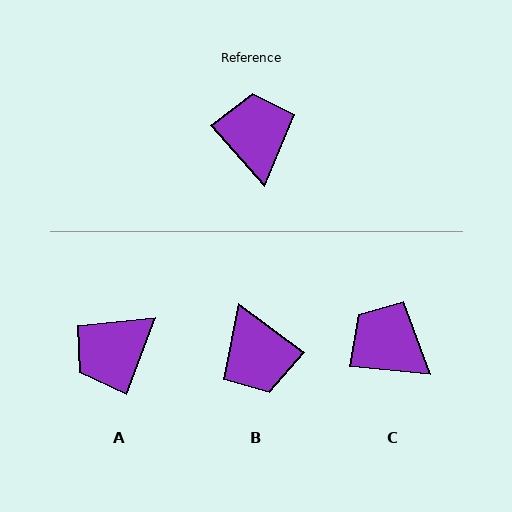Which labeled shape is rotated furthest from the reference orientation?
B, about 169 degrees away.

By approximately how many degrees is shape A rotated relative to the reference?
Approximately 118 degrees counter-clockwise.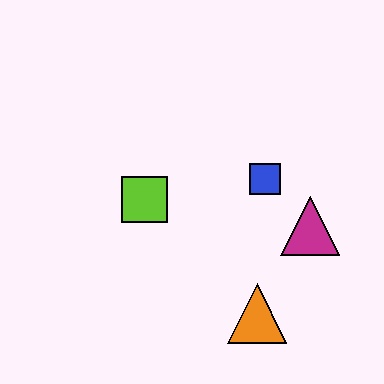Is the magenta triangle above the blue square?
No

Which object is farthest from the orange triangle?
The lime square is farthest from the orange triangle.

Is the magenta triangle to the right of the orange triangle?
Yes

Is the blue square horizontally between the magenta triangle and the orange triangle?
Yes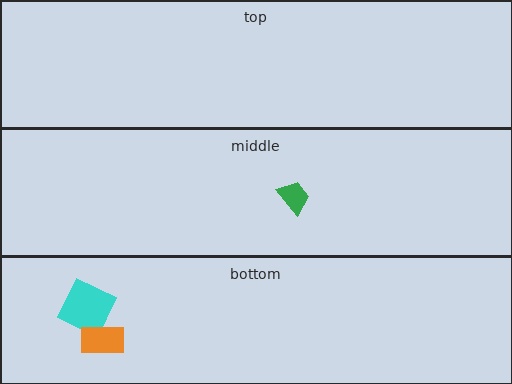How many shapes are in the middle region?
1.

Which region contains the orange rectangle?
The bottom region.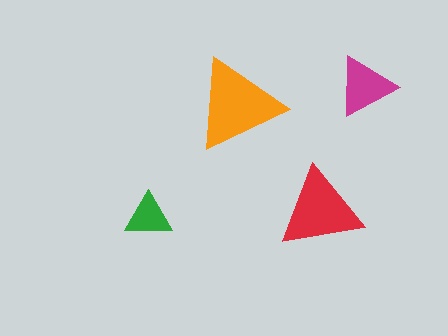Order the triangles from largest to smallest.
the orange one, the red one, the magenta one, the green one.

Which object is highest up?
The magenta triangle is topmost.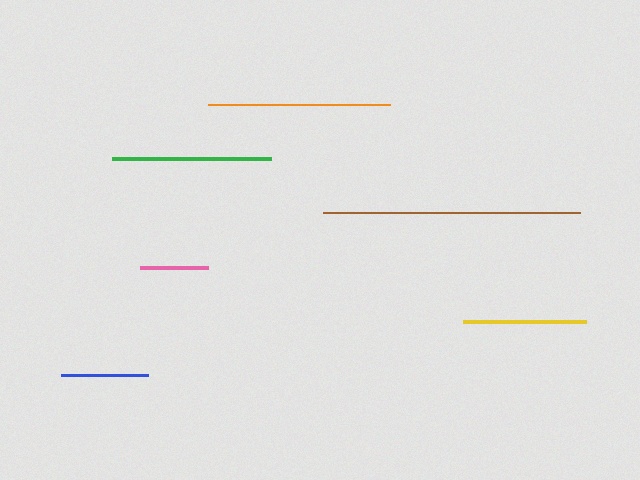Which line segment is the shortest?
The pink line is the shortest at approximately 68 pixels.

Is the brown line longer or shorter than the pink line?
The brown line is longer than the pink line.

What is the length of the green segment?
The green segment is approximately 159 pixels long.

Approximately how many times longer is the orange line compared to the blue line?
The orange line is approximately 2.1 times the length of the blue line.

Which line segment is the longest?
The brown line is the longest at approximately 257 pixels.